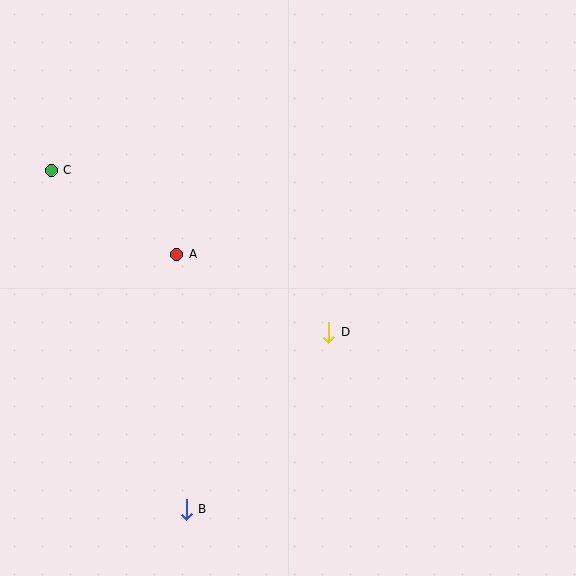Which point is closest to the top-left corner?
Point C is closest to the top-left corner.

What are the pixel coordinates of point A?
Point A is at (177, 254).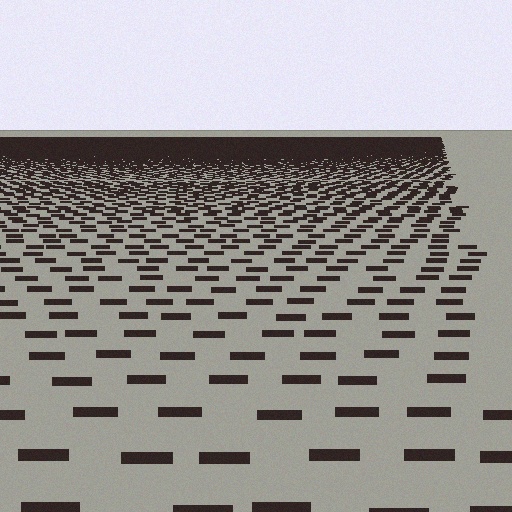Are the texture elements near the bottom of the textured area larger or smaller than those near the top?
Larger. Near the bottom, elements are closer to the viewer and appear at a bigger on-screen size.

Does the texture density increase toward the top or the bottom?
Density increases toward the top.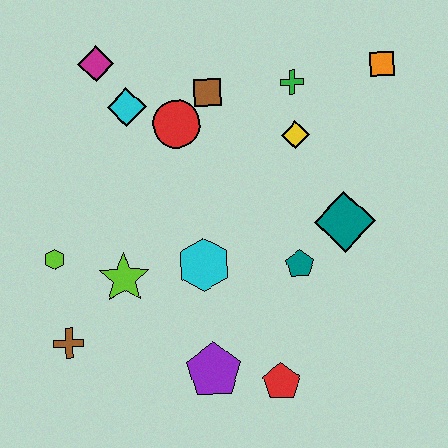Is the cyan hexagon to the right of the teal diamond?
No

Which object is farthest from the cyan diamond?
The red pentagon is farthest from the cyan diamond.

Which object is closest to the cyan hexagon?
The lime star is closest to the cyan hexagon.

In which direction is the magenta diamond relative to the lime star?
The magenta diamond is above the lime star.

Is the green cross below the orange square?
Yes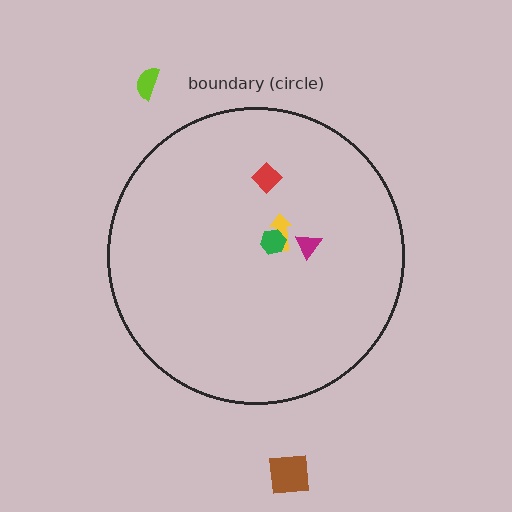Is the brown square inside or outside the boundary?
Outside.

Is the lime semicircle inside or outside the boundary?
Outside.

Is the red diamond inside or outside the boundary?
Inside.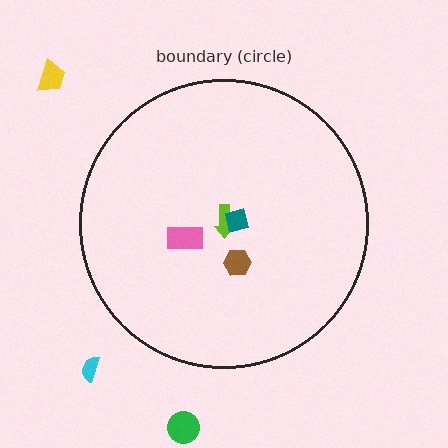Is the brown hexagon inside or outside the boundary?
Inside.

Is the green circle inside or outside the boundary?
Outside.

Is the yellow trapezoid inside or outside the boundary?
Outside.